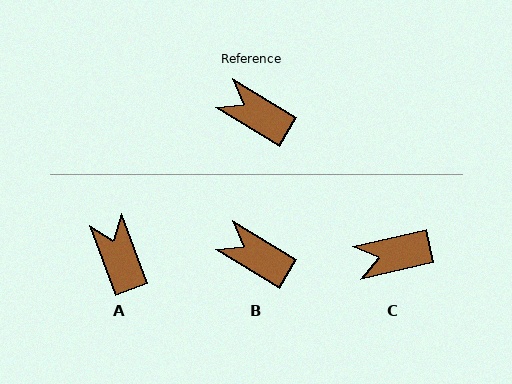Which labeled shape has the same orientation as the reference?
B.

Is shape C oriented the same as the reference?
No, it is off by about 45 degrees.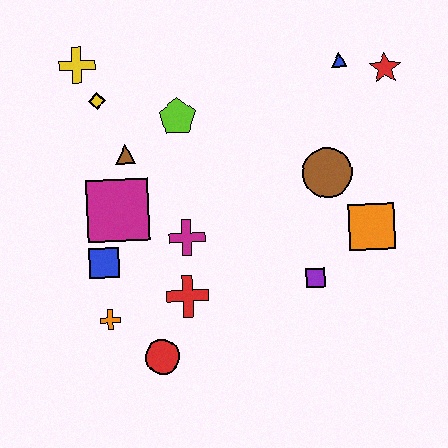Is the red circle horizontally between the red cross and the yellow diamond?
Yes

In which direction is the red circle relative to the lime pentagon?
The red circle is below the lime pentagon.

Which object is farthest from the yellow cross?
The orange square is farthest from the yellow cross.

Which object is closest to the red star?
The blue triangle is closest to the red star.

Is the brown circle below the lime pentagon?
Yes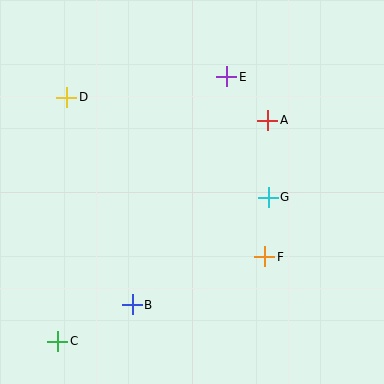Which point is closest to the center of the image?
Point G at (268, 197) is closest to the center.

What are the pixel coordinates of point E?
Point E is at (227, 77).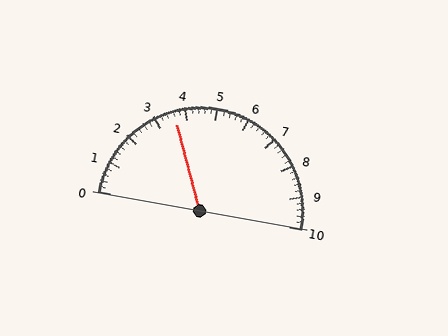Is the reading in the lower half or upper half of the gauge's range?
The reading is in the lower half of the range (0 to 10).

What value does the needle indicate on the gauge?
The needle indicates approximately 3.6.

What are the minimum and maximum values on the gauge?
The gauge ranges from 0 to 10.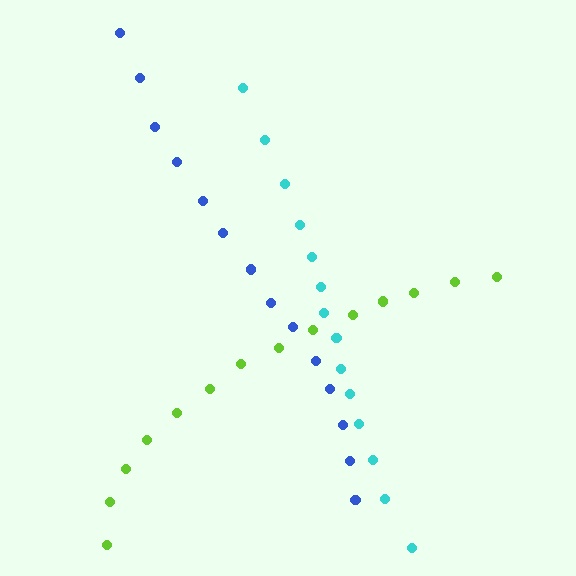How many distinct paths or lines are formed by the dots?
There are 3 distinct paths.